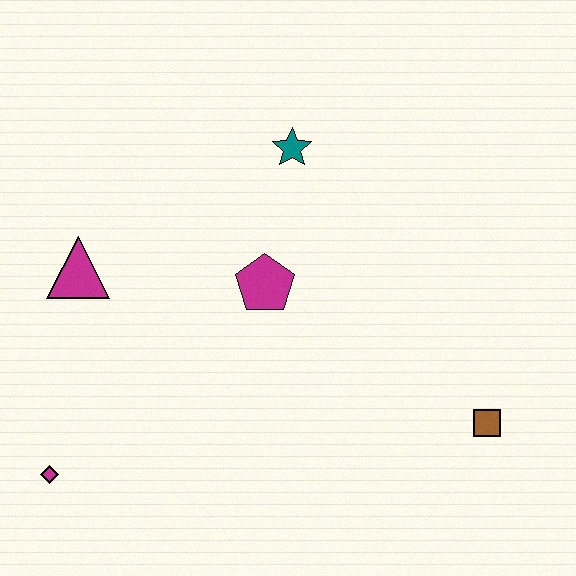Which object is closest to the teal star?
The magenta pentagon is closest to the teal star.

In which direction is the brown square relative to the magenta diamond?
The brown square is to the right of the magenta diamond.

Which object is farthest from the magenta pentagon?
The magenta diamond is farthest from the magenta pentagon.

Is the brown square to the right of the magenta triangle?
Yes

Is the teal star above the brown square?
Yes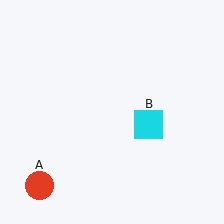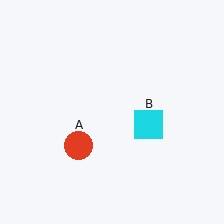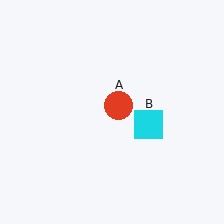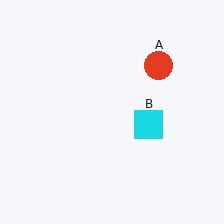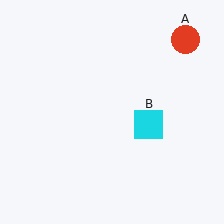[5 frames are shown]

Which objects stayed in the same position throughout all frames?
Cyan square (object B) remained stationary.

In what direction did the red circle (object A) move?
The red circle (object A) moved up and to the right.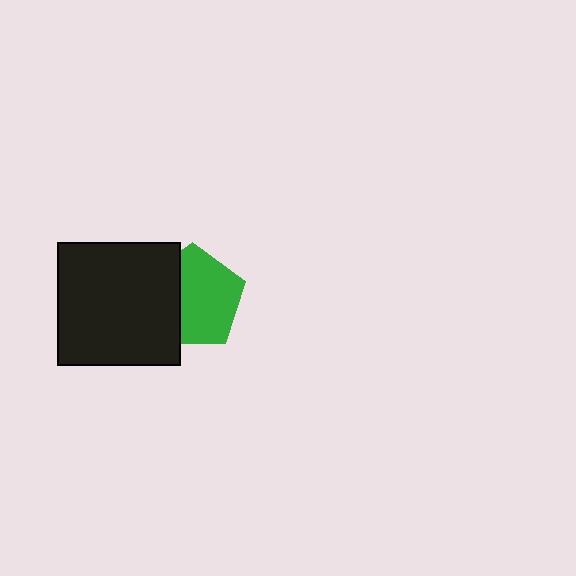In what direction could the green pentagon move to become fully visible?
The green pentagon could move right. That would shift it out from behind the black square entirely.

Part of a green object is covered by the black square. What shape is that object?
It is a pentagon.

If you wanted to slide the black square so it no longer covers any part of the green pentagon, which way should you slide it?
Slide it left — that is the most direct way to separate the two shapes.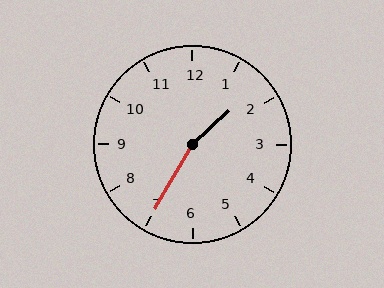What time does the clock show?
1:35.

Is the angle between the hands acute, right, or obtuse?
It is obtuse.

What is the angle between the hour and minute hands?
Approximately 162 degrees.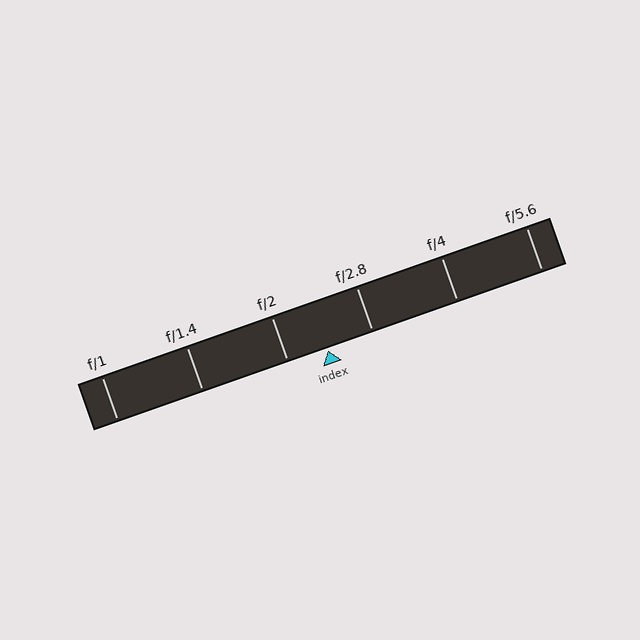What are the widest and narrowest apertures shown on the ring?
The widest aperture shown is f/1 and the narrowest is f/5.6.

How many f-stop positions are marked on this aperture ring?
There are 6 f-stop positions marked.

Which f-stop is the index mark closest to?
The index mark is closest to f/2.